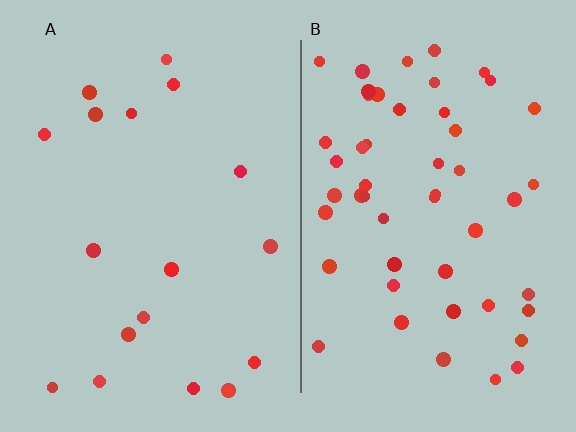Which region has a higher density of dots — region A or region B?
B (the right).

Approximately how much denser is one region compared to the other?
Approximately 2.8× — region B over region A.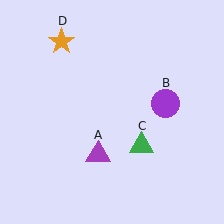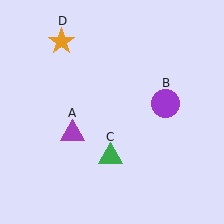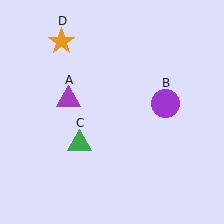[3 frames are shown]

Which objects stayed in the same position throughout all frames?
Purple circle (object B) and orange star (object D) remained stationary.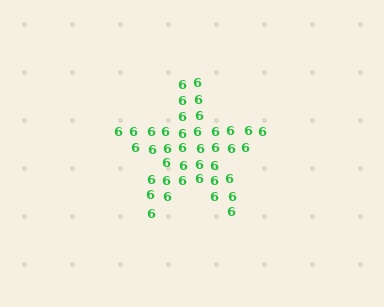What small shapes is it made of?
It is made of small digit 6's.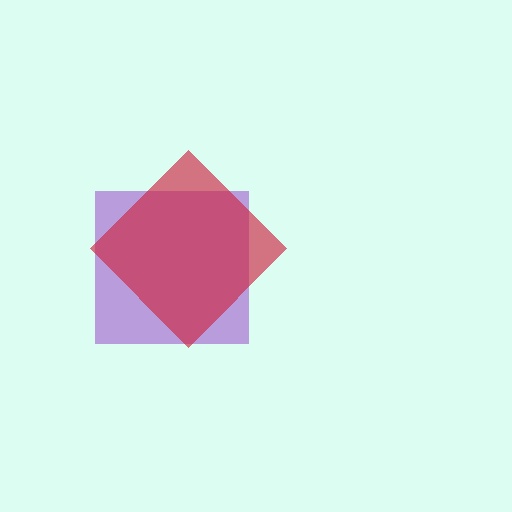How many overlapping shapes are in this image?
There are 2 overlapping shapes in the image.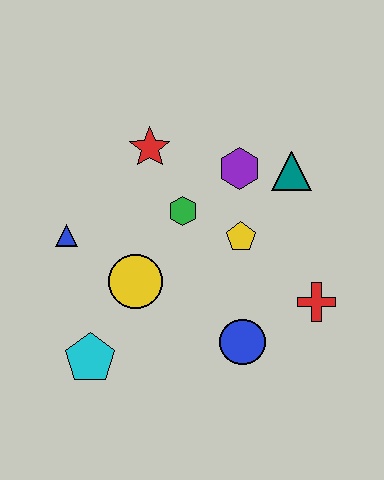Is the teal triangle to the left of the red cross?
Yes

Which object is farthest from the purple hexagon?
The cyan pentagon is farthest from the purple hexagon.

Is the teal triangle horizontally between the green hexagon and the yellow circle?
No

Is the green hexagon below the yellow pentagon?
No